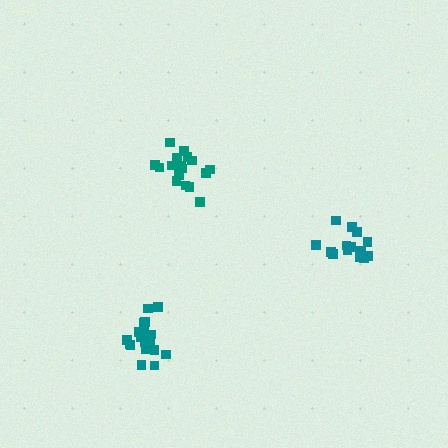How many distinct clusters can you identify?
There are 3 distinct clusters.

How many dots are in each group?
Group 1: 14 dots, Group 2: 17 dots, Group 3: 18 dots (49 total).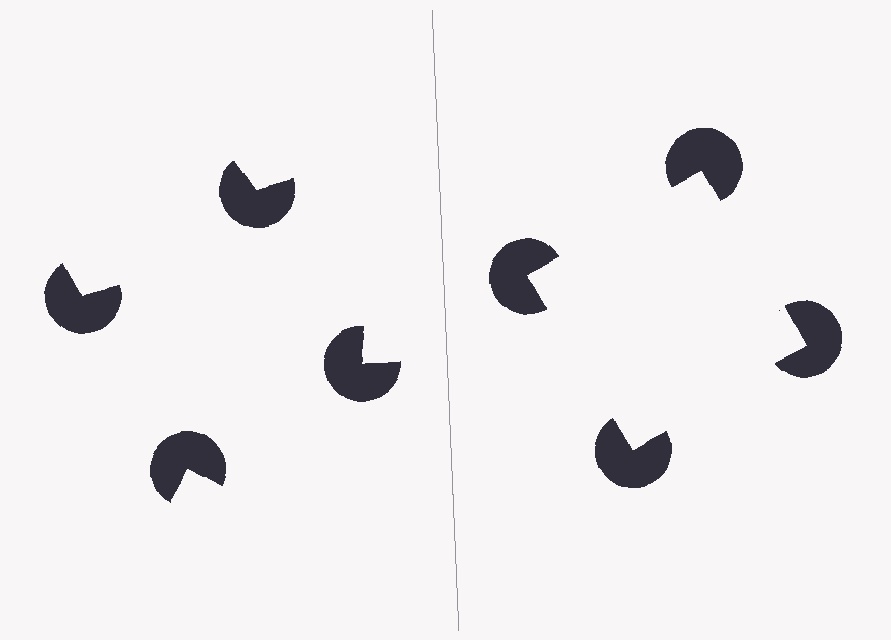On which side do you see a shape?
An illusory square appears on the right side. On the left side the wedge cuts are rotated, so no coherent shape forms.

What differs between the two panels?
The pac-man discs are positioned identically on both sides; only the wedge orientations differ. On the right they align to a square; on the left they are misaligned.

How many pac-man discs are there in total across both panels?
8 — 4 on each side.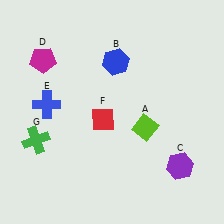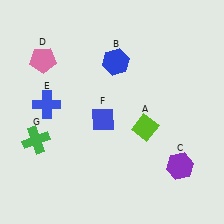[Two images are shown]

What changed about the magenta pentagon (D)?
In Image 1, D is magenta. In Image 2, it changed to pink.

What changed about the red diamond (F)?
In Image 1, F is red. In Image 2, it changed to blue.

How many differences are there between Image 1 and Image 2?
There are 2 differences between the two images.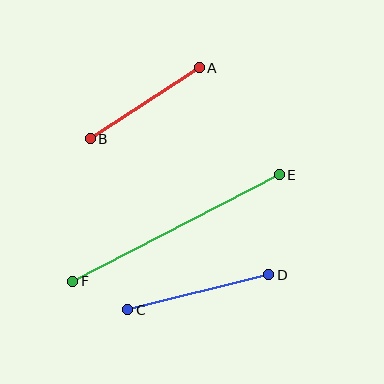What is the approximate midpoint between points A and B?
The midpoint is at approximately (145, 103) pixels.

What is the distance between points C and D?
The distance is approximately 145 pixels.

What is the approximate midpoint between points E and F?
The midpoint is at approximately (176, 228) pixels.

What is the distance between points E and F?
The distance is approximately 233 pixels.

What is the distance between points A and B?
The distance is approximately 130 pixels.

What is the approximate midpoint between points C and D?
The midpoint is at approximately (198, 292) pixels.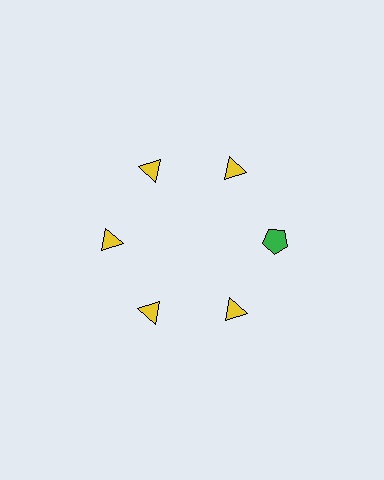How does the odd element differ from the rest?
It differs in both color (green instead of yellow) and shape (pentagon instead of triangle).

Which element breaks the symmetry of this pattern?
The green pentagon at roughly the 3 o'clock position breaks the symmetry. All other shapes are yellow triangles.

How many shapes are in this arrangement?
There are 6 shapes arranged in a ring pattern.